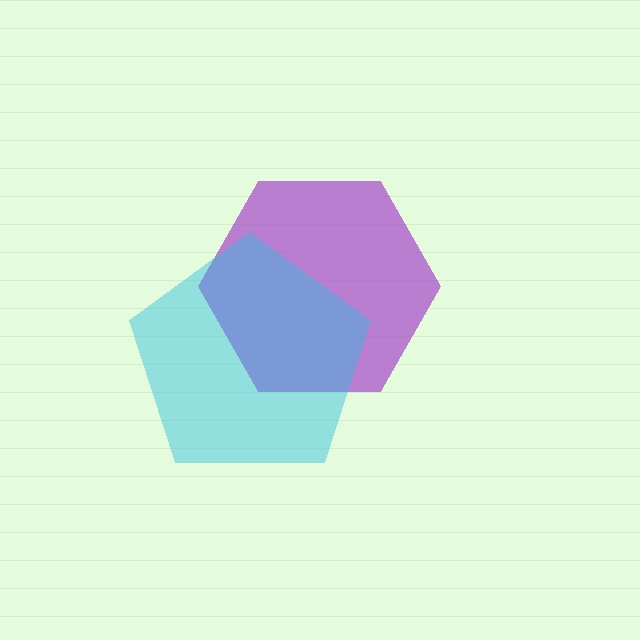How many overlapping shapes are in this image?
There are 2 overlapping shapes in the image.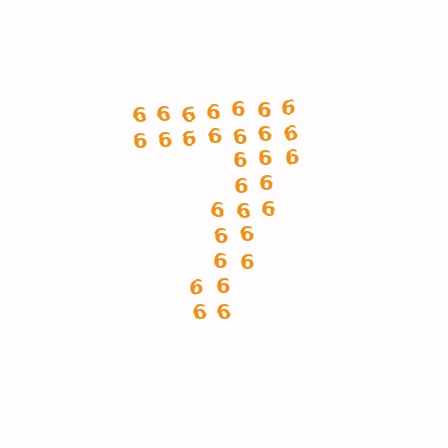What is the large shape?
The large shape is the digit 7.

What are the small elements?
The small elements are digit 6's.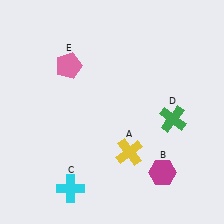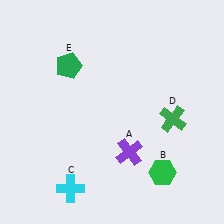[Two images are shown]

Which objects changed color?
A changed from yellow to purple. B changed from magenta to green. E changed from pink to green.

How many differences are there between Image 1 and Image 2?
There are 3 differences between the two images.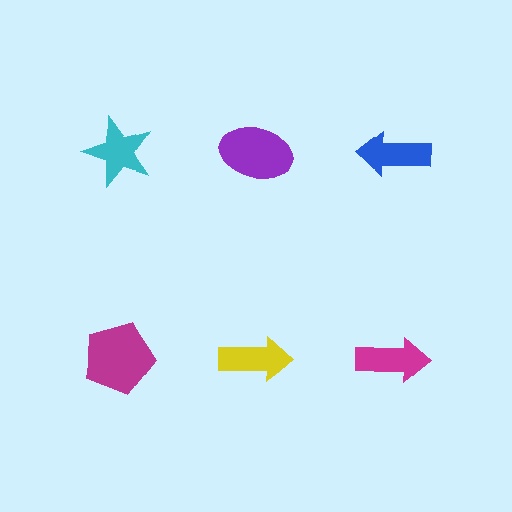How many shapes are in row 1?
3 shapes.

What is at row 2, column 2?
A yellow arrow.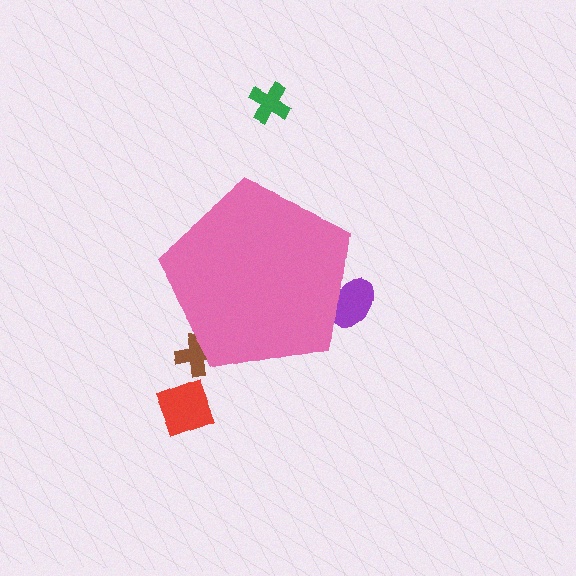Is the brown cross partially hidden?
Yes, the brown cross is partially hidden behind the pink pentagon.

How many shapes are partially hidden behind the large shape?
2 shapes are partially hidden.